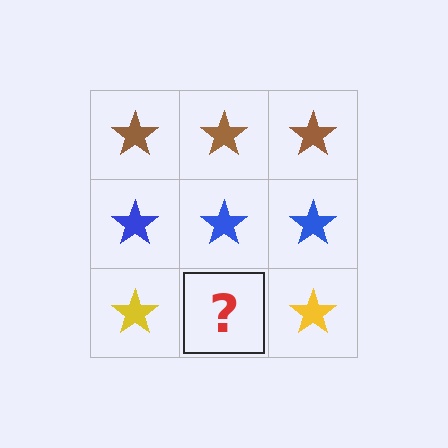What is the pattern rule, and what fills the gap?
The rule is that each row has a consistent color. The gap should be filled with a yellow star.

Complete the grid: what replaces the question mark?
The question mark should be replaced with a yellow star.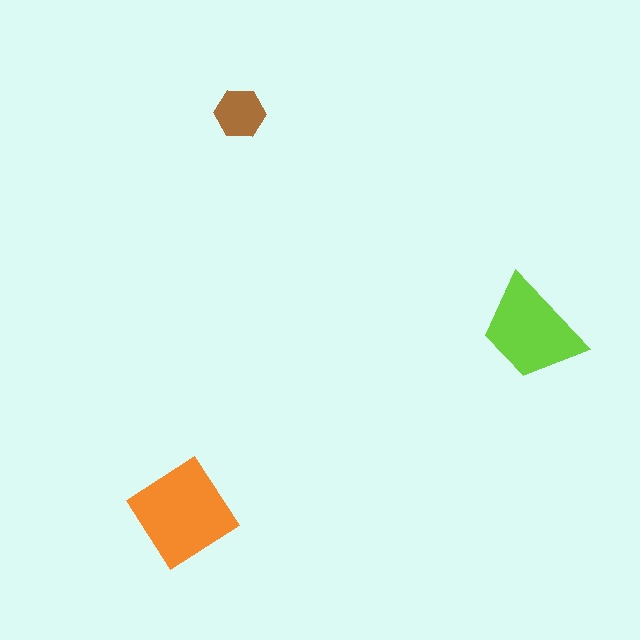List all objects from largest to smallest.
The orange diamond, the lime trapezoid, the brown hexagon.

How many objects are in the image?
There are 3 objects in the image.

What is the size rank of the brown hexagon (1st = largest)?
3rd.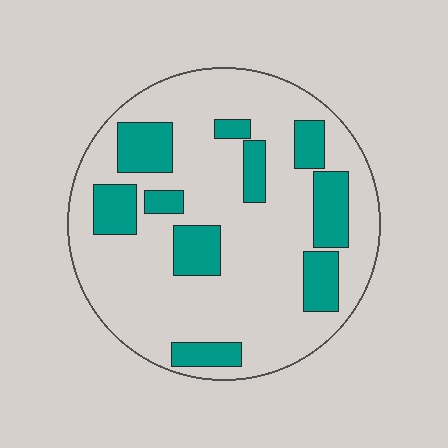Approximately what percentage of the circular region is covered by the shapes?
Approximately 25%.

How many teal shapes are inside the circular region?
10.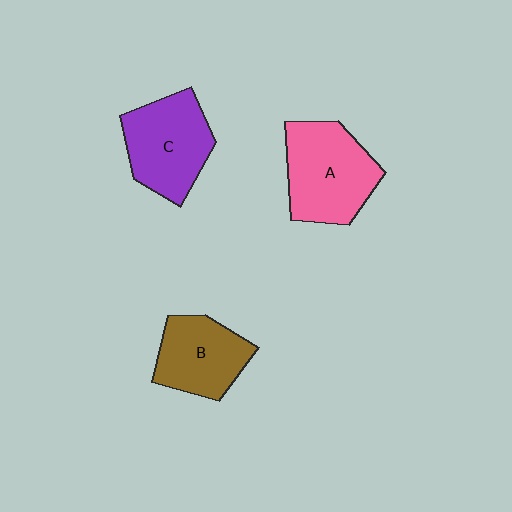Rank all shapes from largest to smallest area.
From largest to smallest: A (pink), C (purple), B (brown).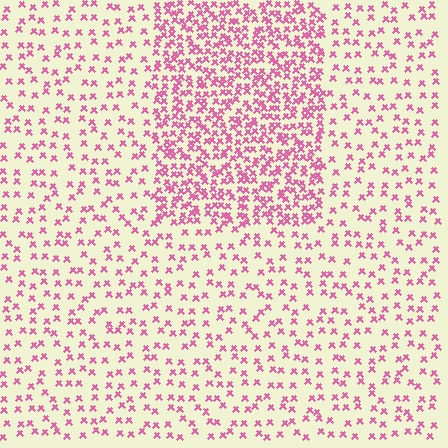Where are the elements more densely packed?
The elements are more densely packed inside the rectangle boundary.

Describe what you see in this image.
The image contains small pink elements arranged at two different densities. A rectangle-shaped region is visible where the elements are more densely packed than the surrounding area.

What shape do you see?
I see a rectangle.